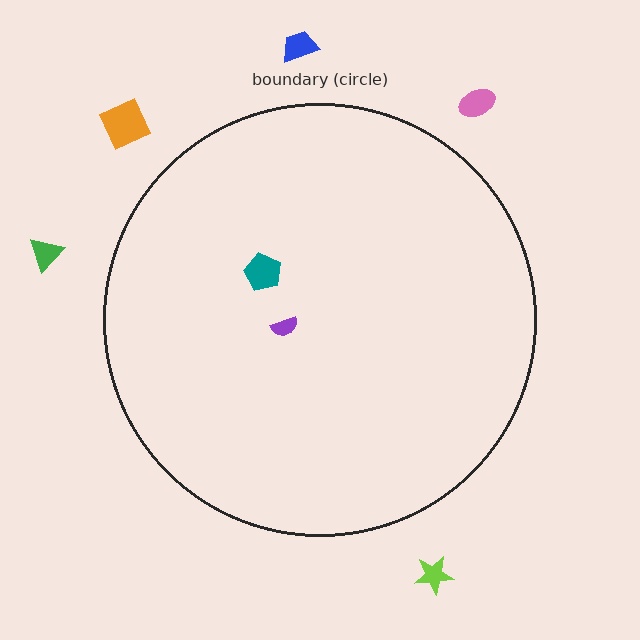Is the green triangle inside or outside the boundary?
Outside.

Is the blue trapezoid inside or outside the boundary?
Outside.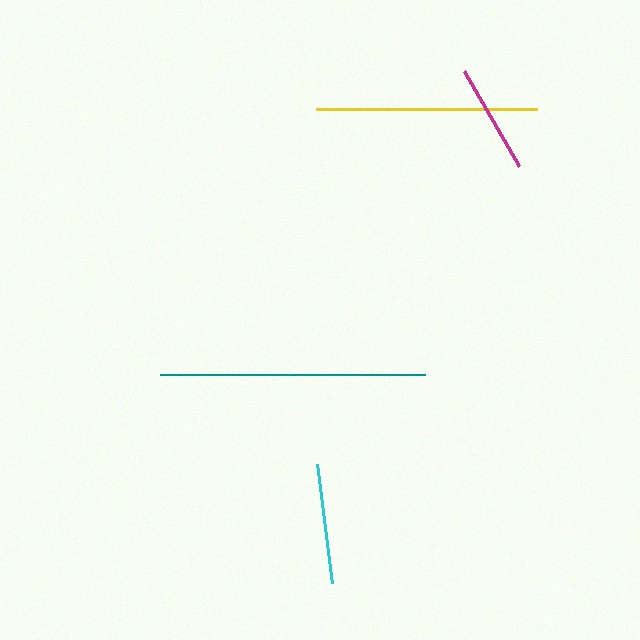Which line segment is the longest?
The teal line is the longest at approximately 265 pixels.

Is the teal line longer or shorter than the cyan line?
The teal line is longer than the cyan line.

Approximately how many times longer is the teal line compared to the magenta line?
The teal line is approximately 2.4 times the length of the magenta line.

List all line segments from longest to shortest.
From longest to shortest: teal, yellow, cyan, magenta.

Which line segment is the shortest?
The magenta line is the shortest at approximately 110 pixels.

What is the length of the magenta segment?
The magenta segment is approximately 110 pixels long.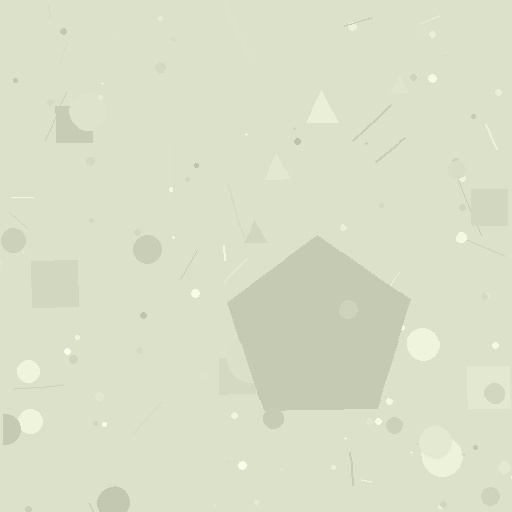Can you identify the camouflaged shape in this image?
The camouflaged shape is a pentagon.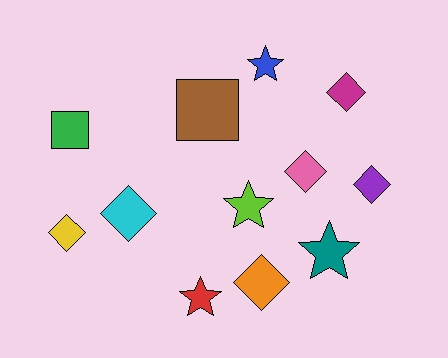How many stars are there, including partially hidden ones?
There are 4 stars.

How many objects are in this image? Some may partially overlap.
There are 12 objects.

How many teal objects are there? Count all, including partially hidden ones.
There is 1 teal object.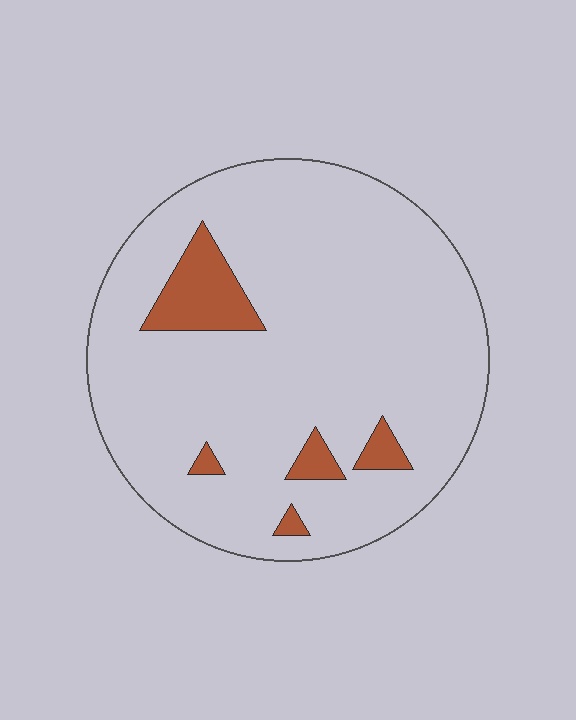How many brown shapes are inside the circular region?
5.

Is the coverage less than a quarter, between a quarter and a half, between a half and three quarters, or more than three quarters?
Less than a quarter.